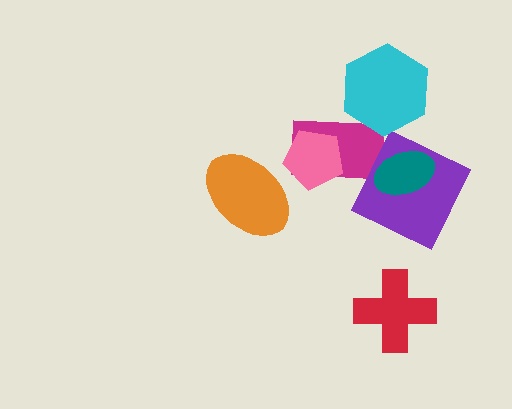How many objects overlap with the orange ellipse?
0 objects overlap with the orange ellipse.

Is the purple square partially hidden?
Yes, it is partially covered by another shape.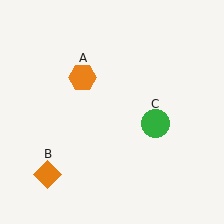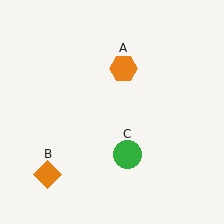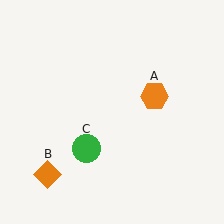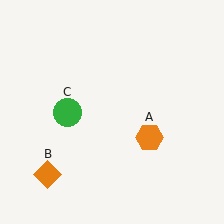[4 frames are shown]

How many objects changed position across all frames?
2 objects changed position: orange hexagon (object A), green circle (object C).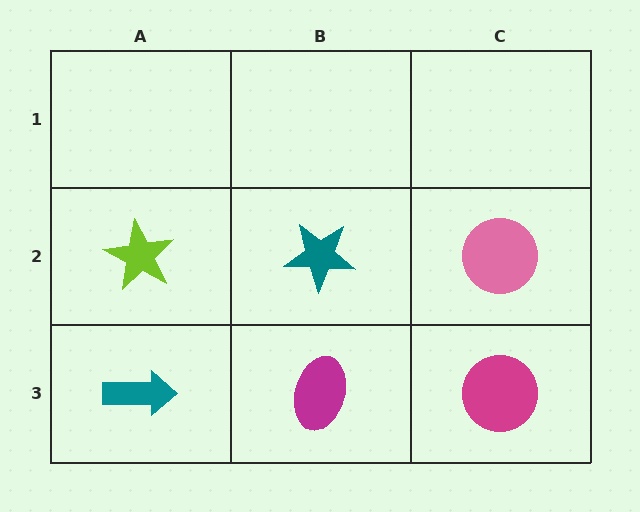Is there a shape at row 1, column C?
No, that cell is empty.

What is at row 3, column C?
A magenta circle.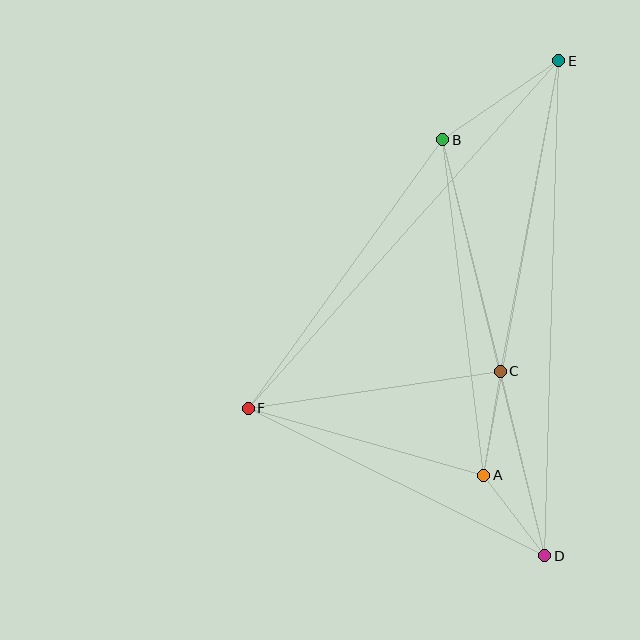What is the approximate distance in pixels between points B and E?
The distance between B and E is approximately 140 pixels.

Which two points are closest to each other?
Points A and D are closest to each other.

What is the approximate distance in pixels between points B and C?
The distance between B and C is approximately 239 pixels.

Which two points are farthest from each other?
Points D and E are farthest from each other.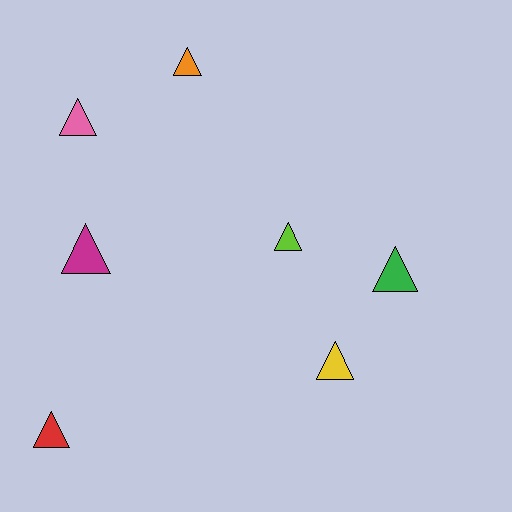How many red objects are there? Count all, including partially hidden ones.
There is 1 red object.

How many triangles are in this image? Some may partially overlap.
There are 7 triangles.